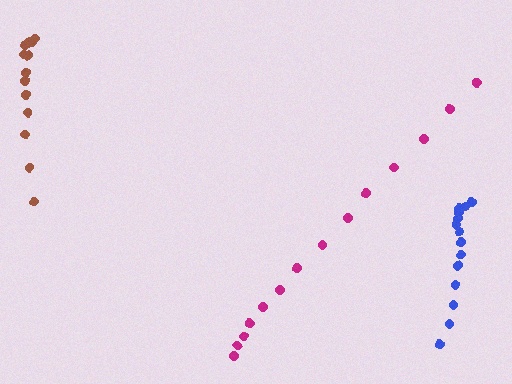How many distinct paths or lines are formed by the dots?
There are 3 distinct paths.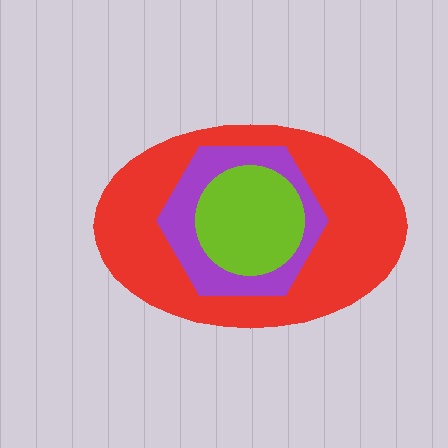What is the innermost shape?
The lime circle.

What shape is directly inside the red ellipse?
The purple hexagon.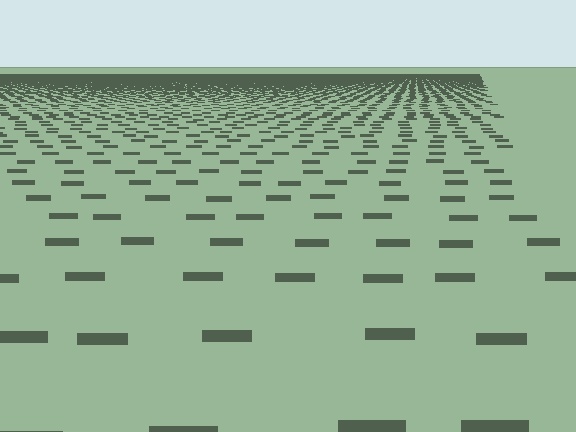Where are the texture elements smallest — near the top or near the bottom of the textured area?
Near the top.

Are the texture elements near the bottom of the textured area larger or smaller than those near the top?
Larger. Near the bottom, elements are closer to the viewer and appear at a bigger on-screen size.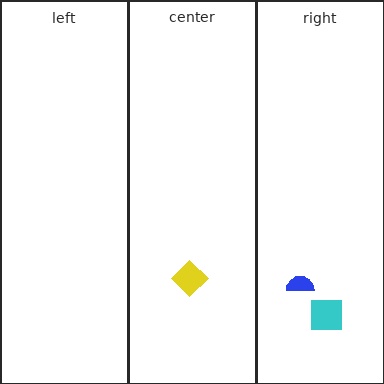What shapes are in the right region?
The cyan square, the blue semicircle.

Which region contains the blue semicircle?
The right region.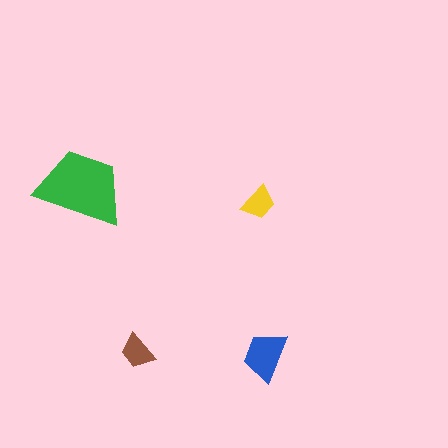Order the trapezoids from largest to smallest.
the green one, the blue one, the brown one, the yellow one.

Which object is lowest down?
The blue trapezoid is bottommost.